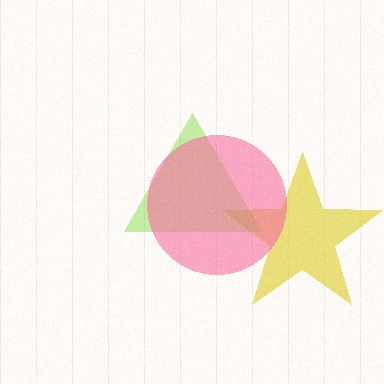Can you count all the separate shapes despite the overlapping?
Yes, there are 3 separate shapes.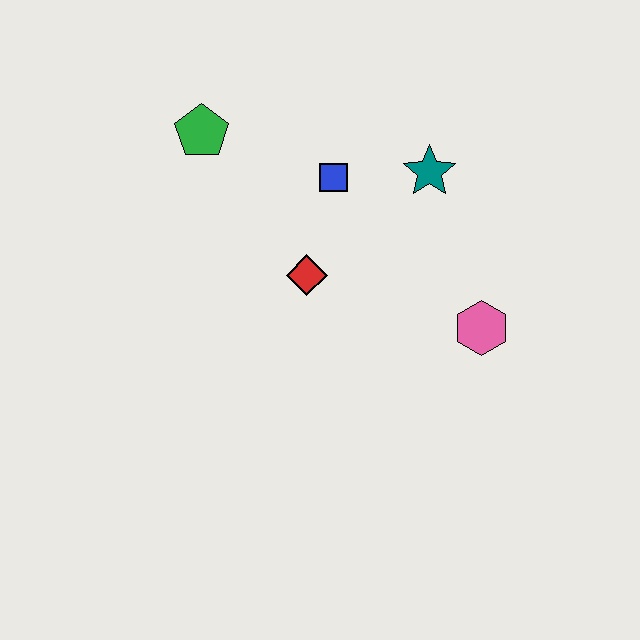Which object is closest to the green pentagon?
The blue square is closest to the green pentagon.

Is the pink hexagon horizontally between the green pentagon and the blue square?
No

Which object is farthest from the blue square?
The pink hexagon is farthest from the blue square.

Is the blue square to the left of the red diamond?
No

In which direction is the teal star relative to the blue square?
The teal star is to the right of the blue square.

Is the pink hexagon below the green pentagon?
Yes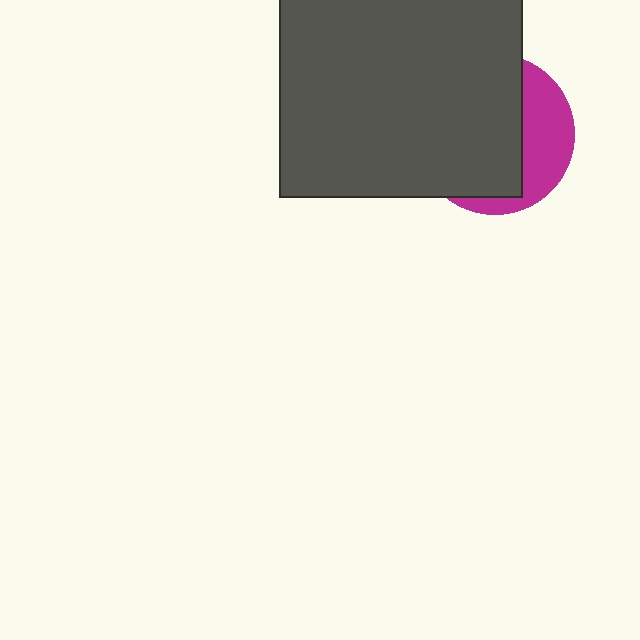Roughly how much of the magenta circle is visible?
A small part of it is visible (roughly 33%).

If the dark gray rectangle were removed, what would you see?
You would see the complete magenta circle.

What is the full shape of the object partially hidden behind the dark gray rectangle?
The partially hidden object is a magenta circle.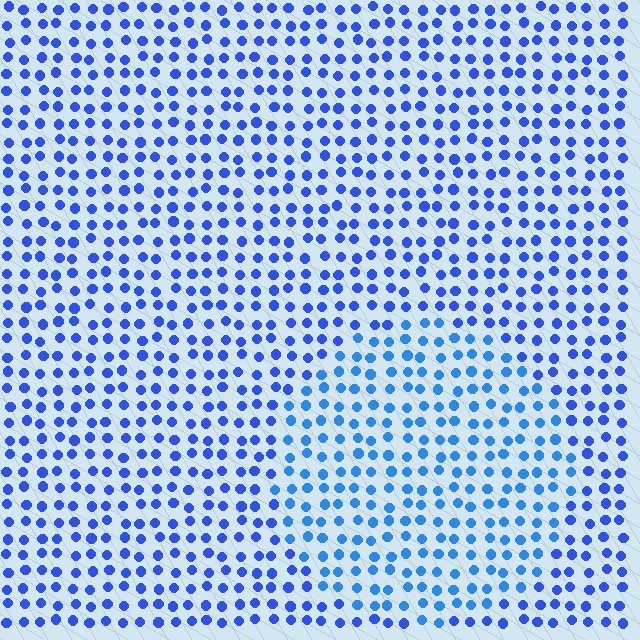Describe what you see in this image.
The image is filled with small blue elements in a uniform arrangement. A circle-shaped region is visible where the elements are tinted to a slightly different hue, forming a subtle color boundary.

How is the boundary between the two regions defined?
The boundary is defined purely by a slight shift in hue (about 19 degrees). Spacing, size, and orientation are identical on both sides.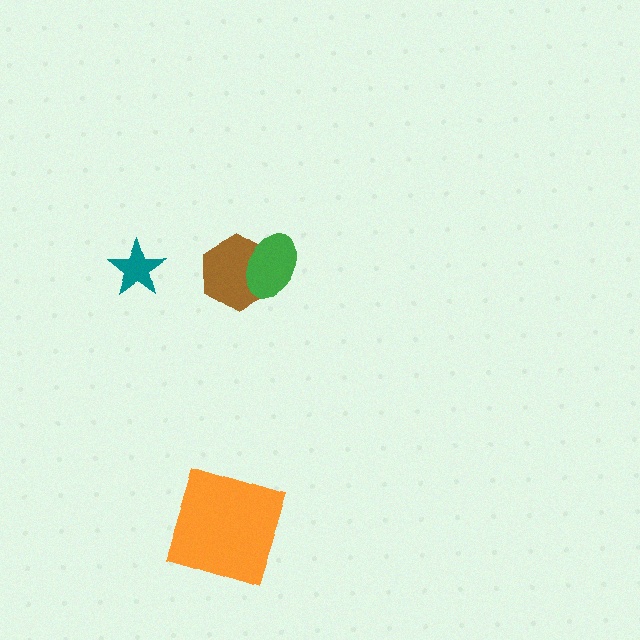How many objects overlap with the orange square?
0 objects overlap with the orange square.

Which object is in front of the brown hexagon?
The green ellipse is in front of the brown hexagon.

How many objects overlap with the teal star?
0 objects overlap with the teal star.